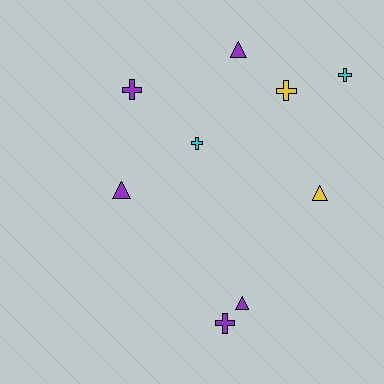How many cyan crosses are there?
There are 2 cyan crosses.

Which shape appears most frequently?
Cross, with 5 objects.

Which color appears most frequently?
Purple, with 5 objects.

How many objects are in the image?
There are 9 objects.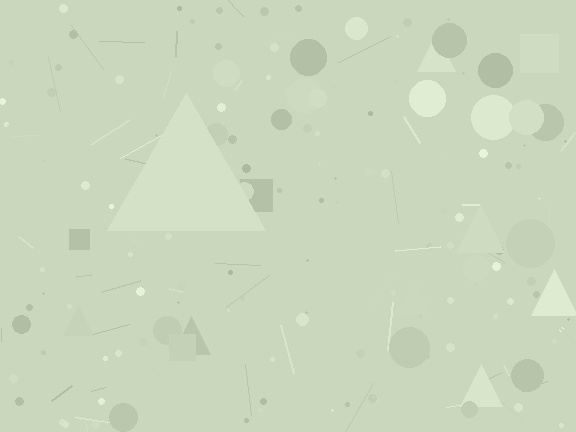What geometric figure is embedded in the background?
A triangle is embedded in the background.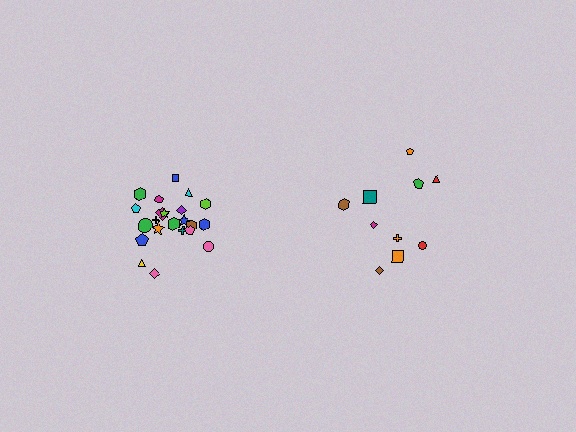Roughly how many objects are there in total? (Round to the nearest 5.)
Roughly 30 objects in total.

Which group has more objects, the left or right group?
The left group.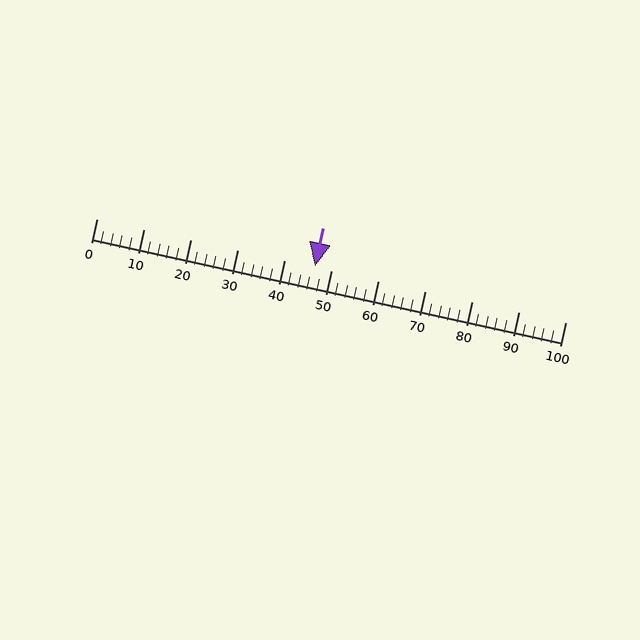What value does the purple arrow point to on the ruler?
The purple arrow points to approximately 47.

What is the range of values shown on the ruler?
The ruler shows values from 0 to 100.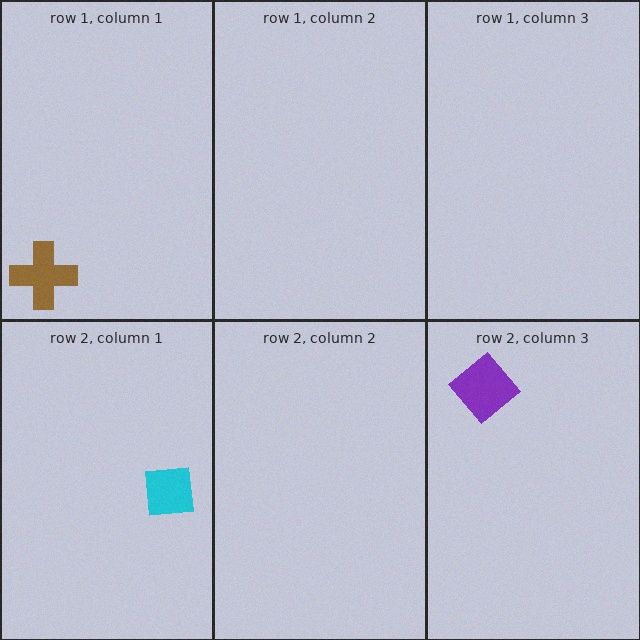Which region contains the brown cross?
The row 1, column 1 region.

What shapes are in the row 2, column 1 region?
The cyan square.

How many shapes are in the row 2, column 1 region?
1.